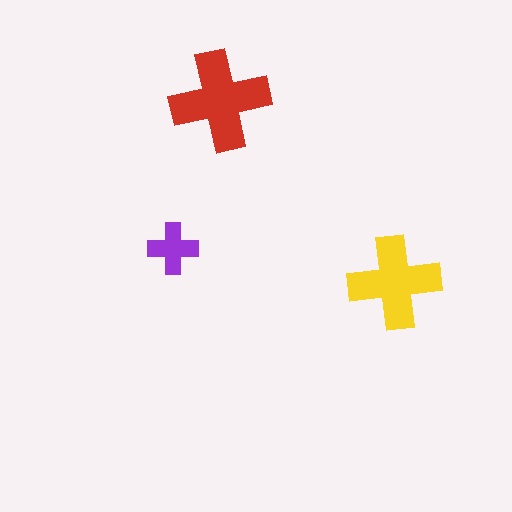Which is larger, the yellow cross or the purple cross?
The yellow one.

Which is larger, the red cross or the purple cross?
The red one.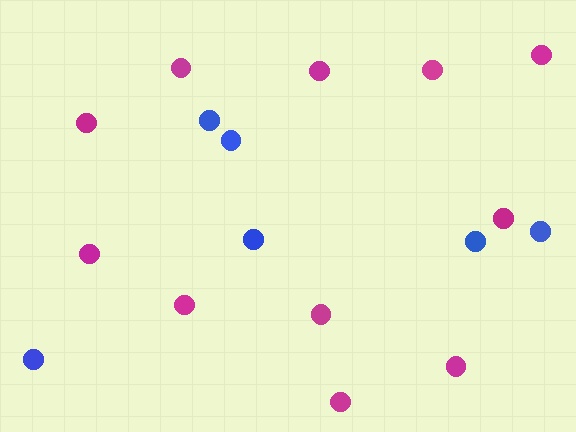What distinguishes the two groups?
There are 2 groups: one group of magenta circles (11) and one group of blue circles (6).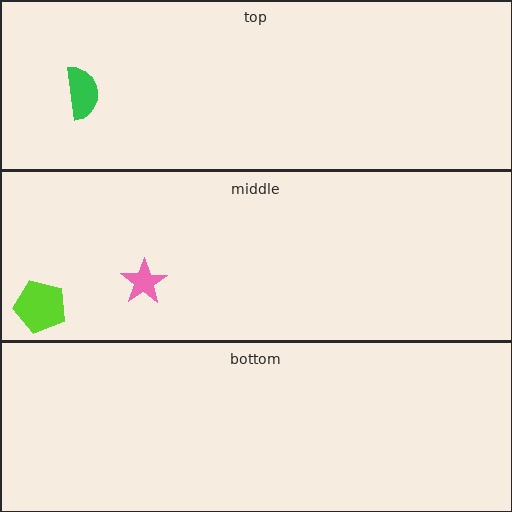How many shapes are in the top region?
1.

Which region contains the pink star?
The middle region.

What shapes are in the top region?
The green semicircle.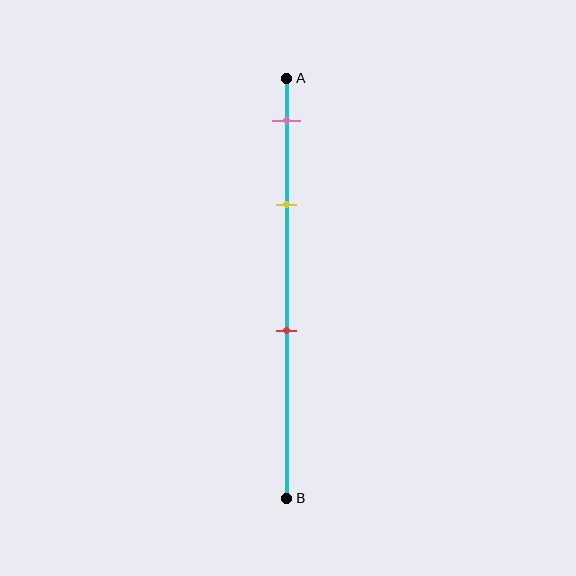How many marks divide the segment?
There are 3 marks dividing the segment.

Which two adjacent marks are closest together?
The pink and yellow marks are the closest adjacent pair.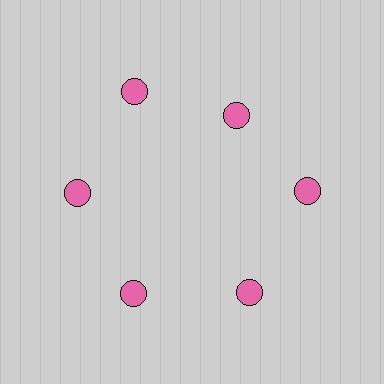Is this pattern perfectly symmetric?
No. The 6 pink circles are arranged in a ring, but one element near the 1 o'clock position is pulled inward toward the center, breaking the 6-fold rotational symmetry.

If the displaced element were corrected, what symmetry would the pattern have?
It would have 6-fold rotational symmetry — the pattern would map onto itself every 60 degrees.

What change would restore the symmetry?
The symmetry would be restored by moving it outward, back onto the ring so that all 6 circles sit at equal angles and equal distance from the center.